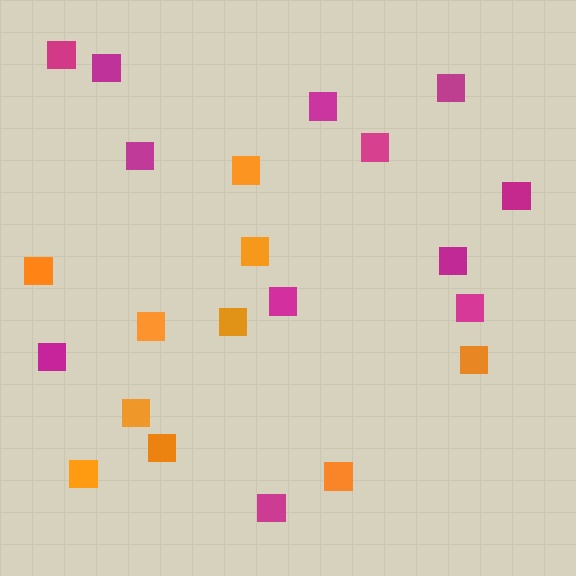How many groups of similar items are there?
There are 2 groups: one group of orange squares (10) and one group of magenta squares (12).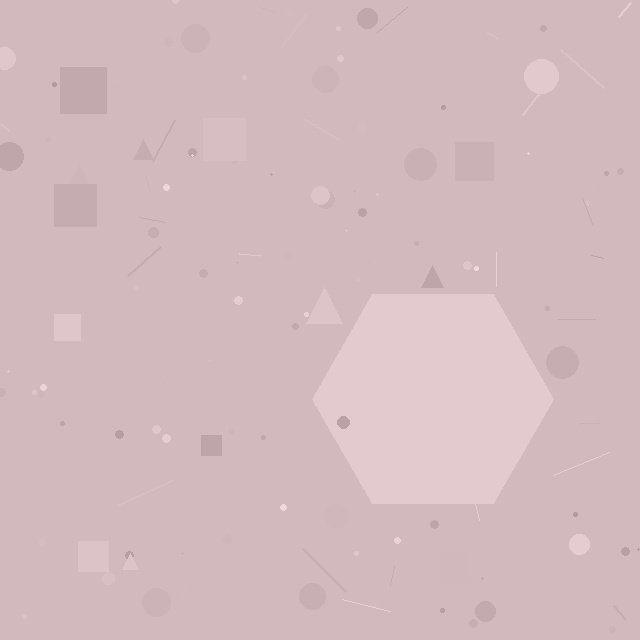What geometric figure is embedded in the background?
A hexagon is embedded in the background.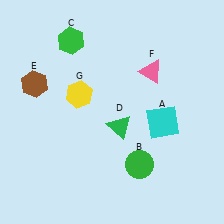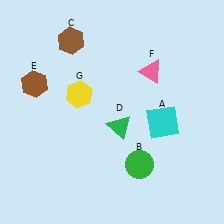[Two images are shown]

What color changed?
The hexagon (C) changed from green in Image 1 to brown in Image 2.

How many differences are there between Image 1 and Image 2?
There is 1 difference between the two images.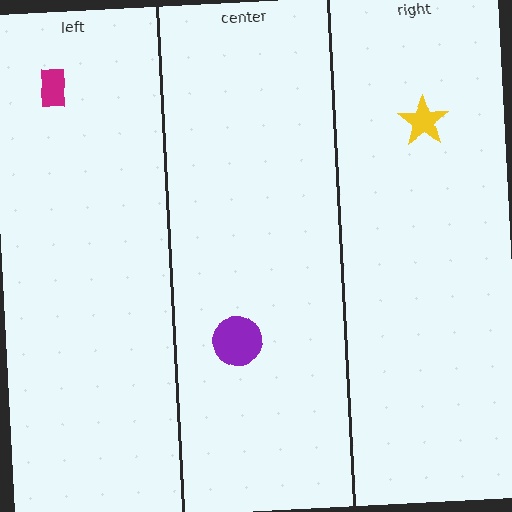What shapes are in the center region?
The purple circle.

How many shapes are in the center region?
1.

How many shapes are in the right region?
1.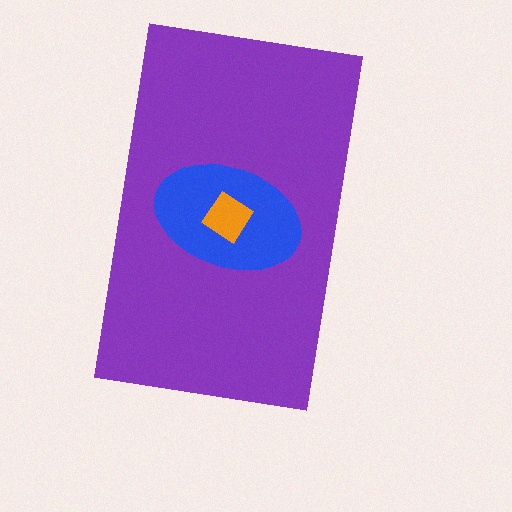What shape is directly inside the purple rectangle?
The blue ellipse.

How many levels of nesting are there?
3.